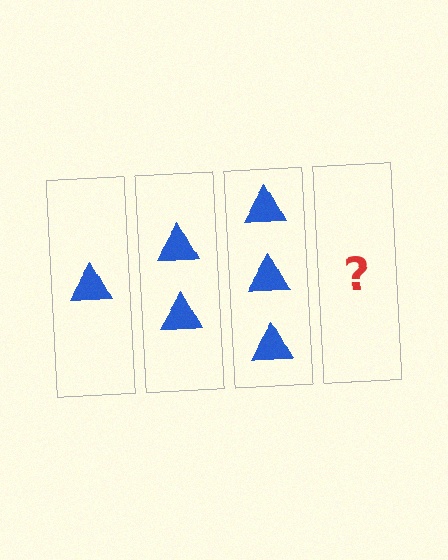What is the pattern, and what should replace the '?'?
The pattern is that each step adds one more triangle. The '?' should be 4 triangles.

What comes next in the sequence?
The next element should be 4 triangles.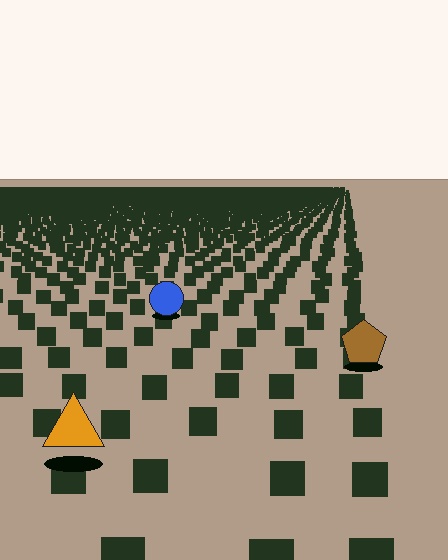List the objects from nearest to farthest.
From nearest to farthest: the orange triangle, the brown pentagon, the blue circle.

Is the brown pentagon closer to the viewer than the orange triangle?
No. The orange triangle is closer — you can tell from the texture gradient: the ground texture is coarser near it.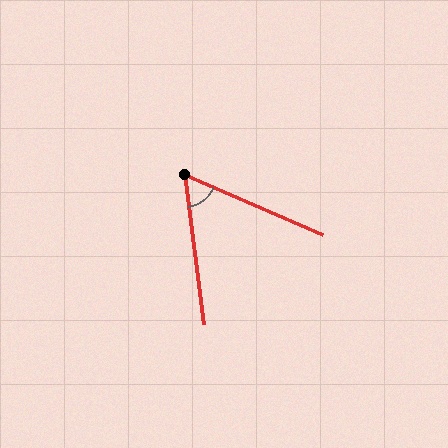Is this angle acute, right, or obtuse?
It is acute.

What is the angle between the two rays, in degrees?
Approximately 60 degrees.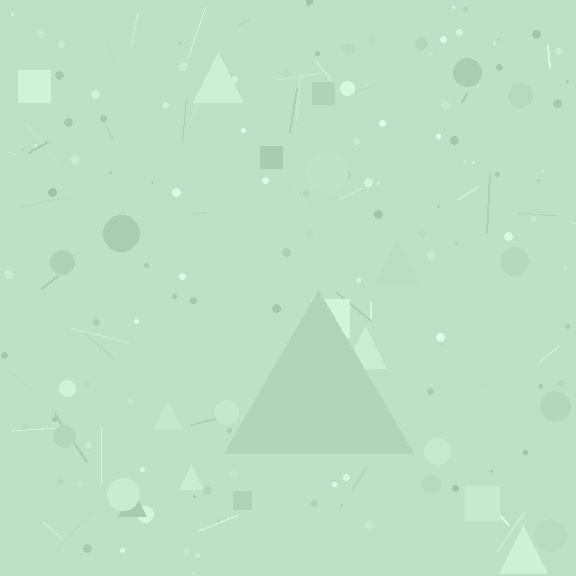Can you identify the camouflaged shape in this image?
The camouflaged shape is a triangle.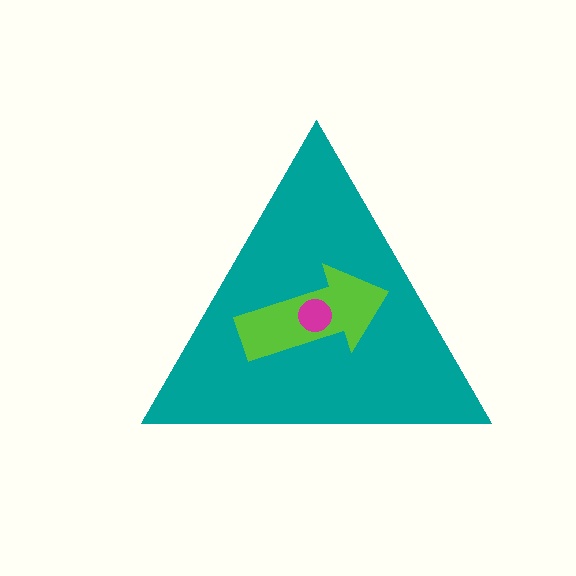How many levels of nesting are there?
3.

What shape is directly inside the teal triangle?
The lime arrow.